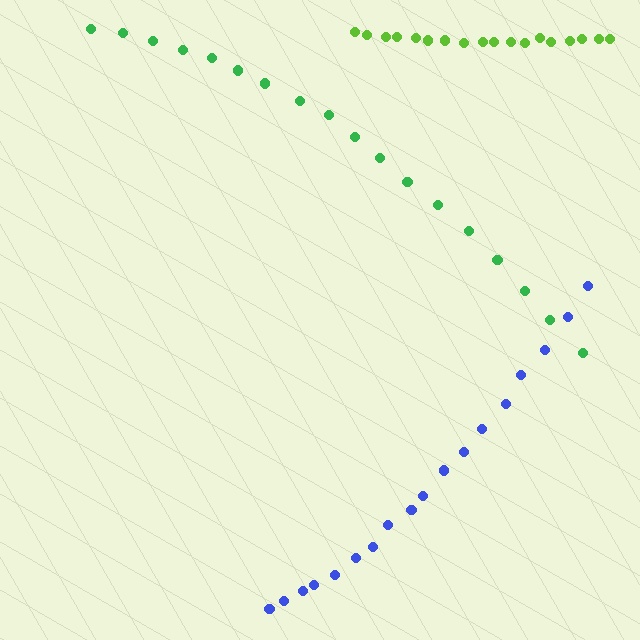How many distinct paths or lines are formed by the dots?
There are 3 distinct paths.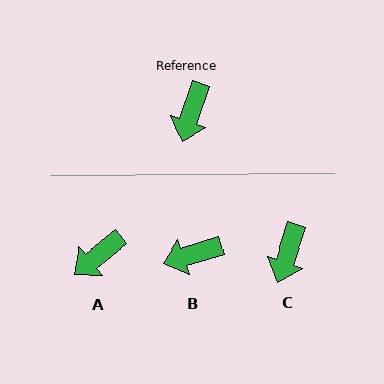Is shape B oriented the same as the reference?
No, it is off by about 54 degrees.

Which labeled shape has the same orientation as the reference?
C.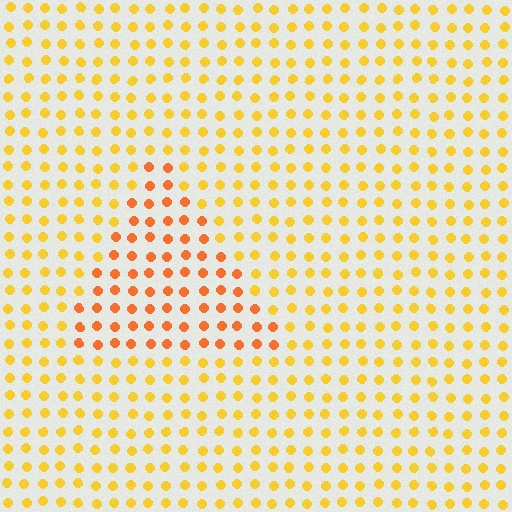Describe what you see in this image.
The image is filled with small yellow elements in a uniform arrangement. A triangle-shaped region is visible where the elements are tinted to a slightly different hue, forming a subtle color boundary.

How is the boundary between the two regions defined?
The boundary is defined purely by a slight shift in hue (about 28 degrees). Spacing, size, and orientation are identical on both sides.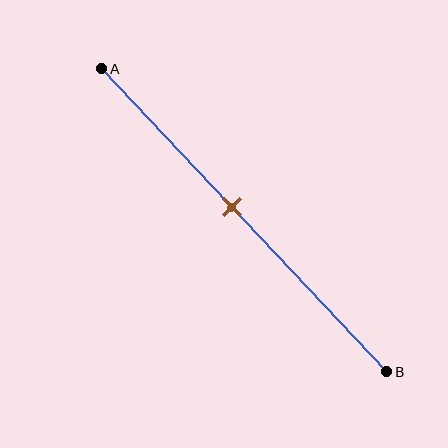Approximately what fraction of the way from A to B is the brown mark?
The brown mark is approximately 45% of the way from A to B.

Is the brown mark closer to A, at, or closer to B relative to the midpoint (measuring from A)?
The brown mark is closer to point A than the midpoint of segment AB.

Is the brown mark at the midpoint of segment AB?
No, the mark is at about 45% from A, not at the 50% midpoint.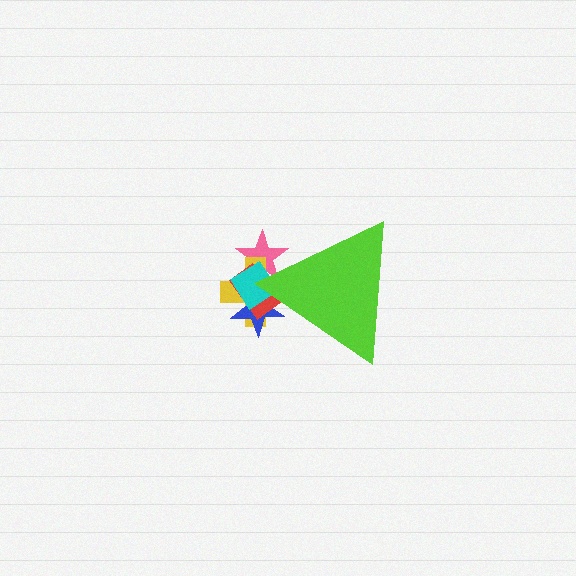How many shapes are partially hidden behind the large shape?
5 shapes are partially hidden.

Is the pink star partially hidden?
Yes, the pink star is partially hidden behind the lime triangle.